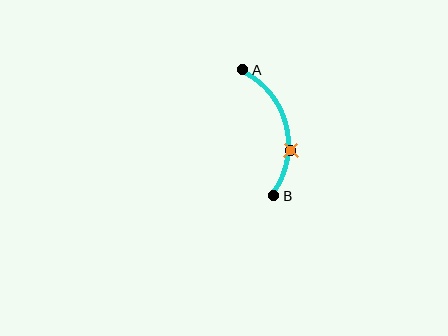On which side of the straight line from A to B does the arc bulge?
The arc bulges to the right of the straight line connecting A and B.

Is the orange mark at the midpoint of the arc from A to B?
No. The orange mark lies on the arc but is closer to endpoint B. The arc midpoint would be at the point on the curve equidistant along the arc from both A and B.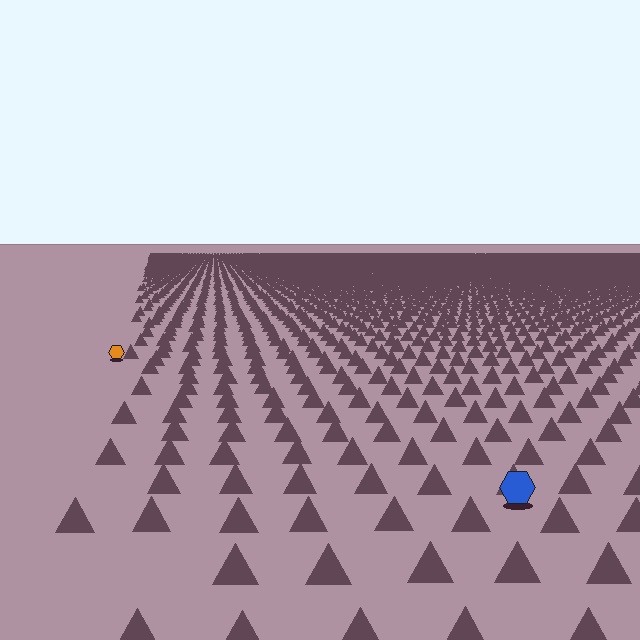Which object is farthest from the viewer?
The orange hexagon is farthest from the viewer. It appears smaller and the ground texture around it is denser.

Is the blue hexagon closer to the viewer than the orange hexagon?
Yes. The blue hexagon is closer — you can tell from the texture gradient: the ground texture is coarser near it.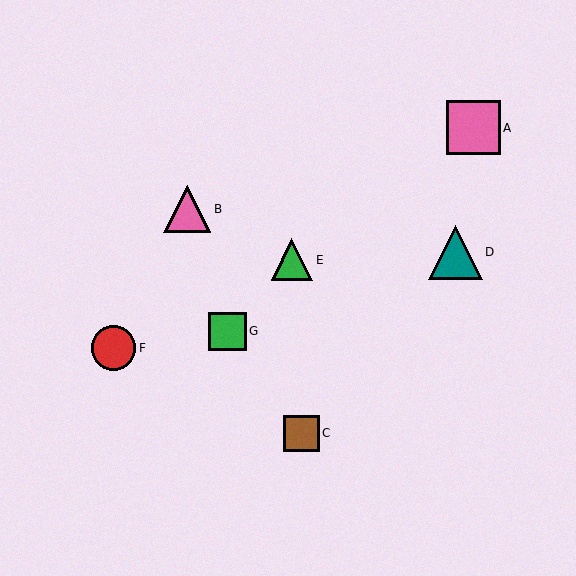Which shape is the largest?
The pink square (labeled A) is the largest.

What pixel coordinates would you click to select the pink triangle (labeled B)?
Click at (187, 209) to select the pink triangle B.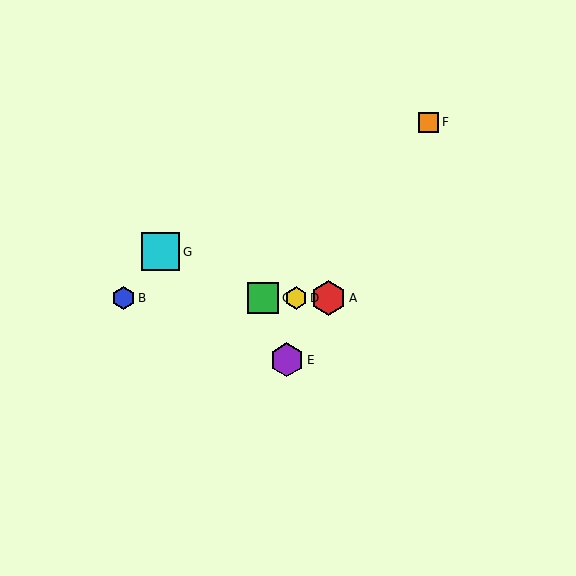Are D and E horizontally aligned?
No, D is at y≈298 and E is at y≈360.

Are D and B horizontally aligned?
Yes, both are at y≈298.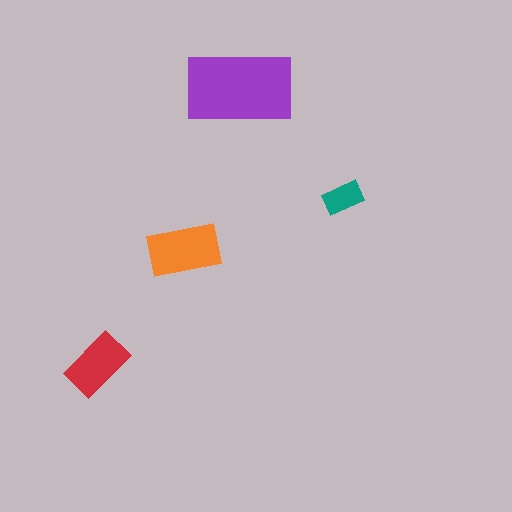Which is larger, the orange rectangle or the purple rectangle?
The purple one.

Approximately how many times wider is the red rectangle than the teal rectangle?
About 1.5 times wider.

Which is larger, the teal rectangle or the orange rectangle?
The orange one.